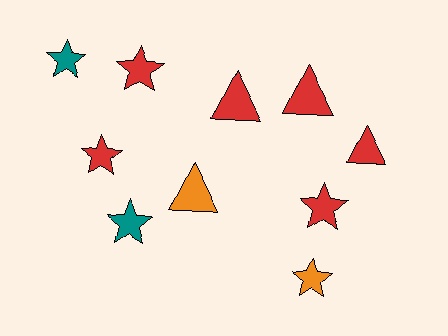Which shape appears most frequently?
Star, with 6 objects.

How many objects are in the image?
There are 10 objects.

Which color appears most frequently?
Red, with 6 objects.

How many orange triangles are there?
There is 1 orange triangle.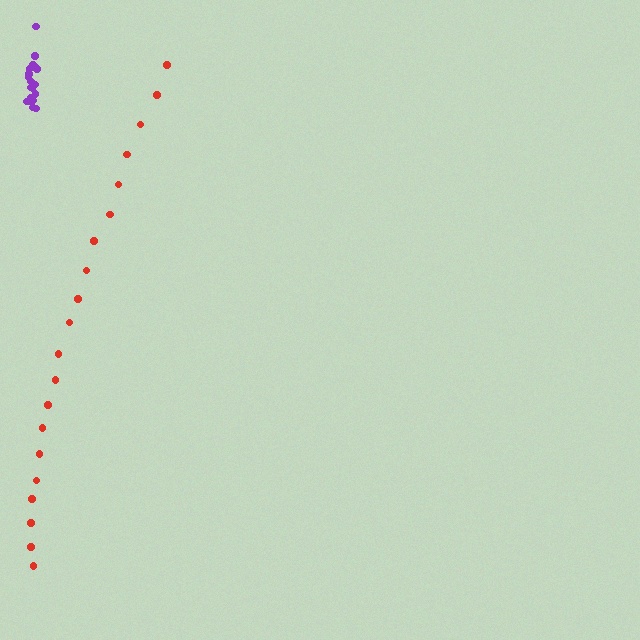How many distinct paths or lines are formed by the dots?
There are 2 distinct paths.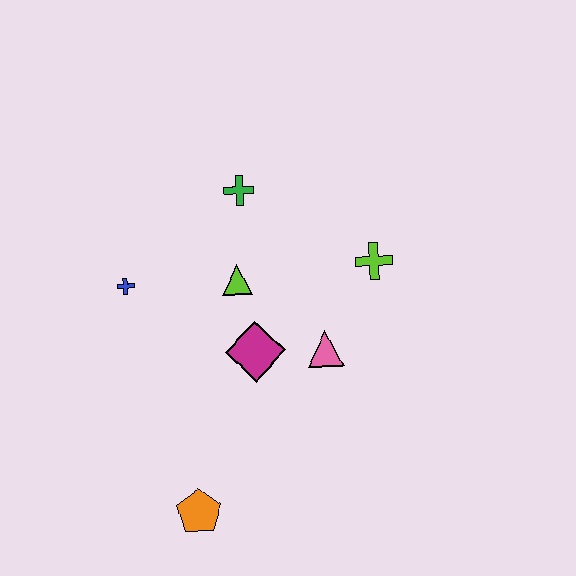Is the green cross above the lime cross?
Yes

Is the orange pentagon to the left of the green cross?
Yes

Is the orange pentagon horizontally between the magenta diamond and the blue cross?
Yes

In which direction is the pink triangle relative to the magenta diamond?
The pink triangle is to the right of the magenta diamond.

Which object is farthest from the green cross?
The orange pentagon is farthest from the green cross.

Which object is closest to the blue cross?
The lime triangle is closest to the blue cross.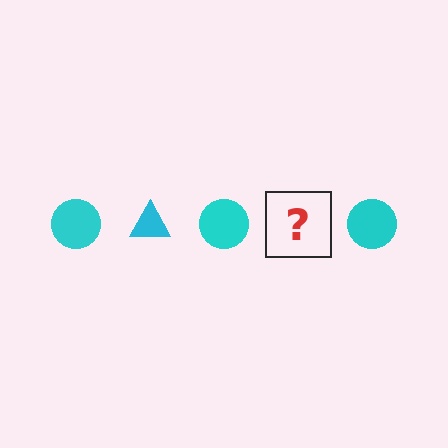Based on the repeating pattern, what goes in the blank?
The blank should be a cyan triangle.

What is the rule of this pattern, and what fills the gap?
The rule is that the pattern cycles through circle, triangle shapes in cyan. The gap should be filled with a cyan triangle.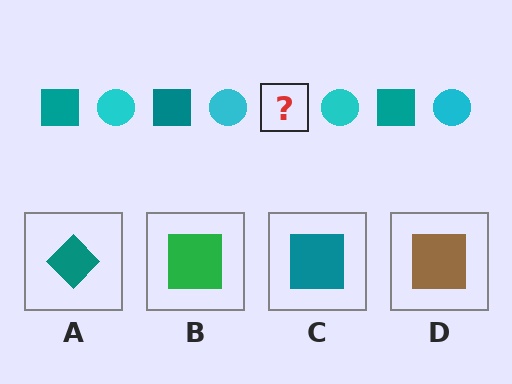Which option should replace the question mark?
Option C.